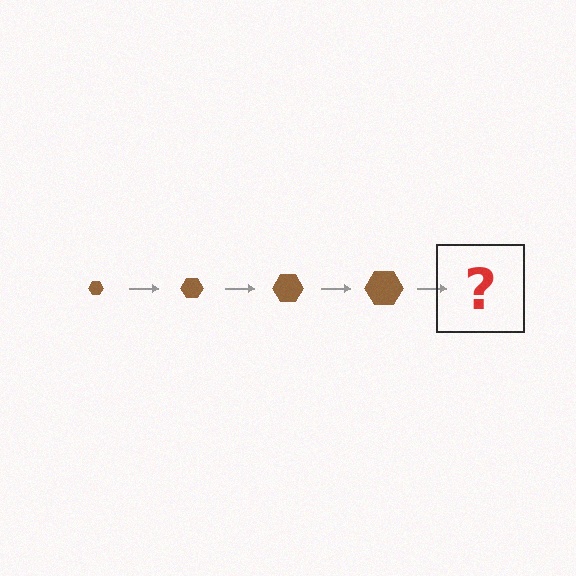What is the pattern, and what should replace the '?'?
The pattern is that the hexagon gets progressively larger each step. The '?' should be a brown hexagon, larger than the previous one.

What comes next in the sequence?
The next element should be a brown hexagon, larger than the previous one.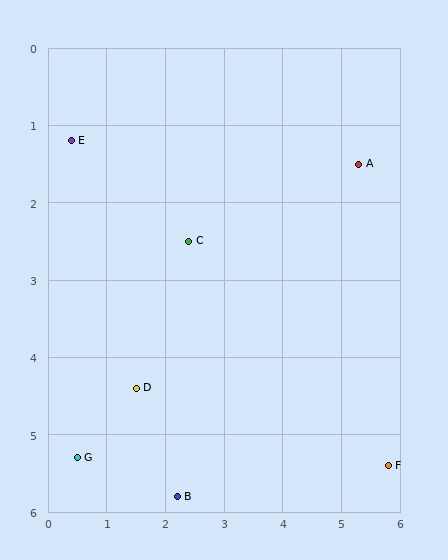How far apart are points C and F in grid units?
Points C and F are about 4.5 grid units apart.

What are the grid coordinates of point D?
Point D is at approximately (1.5, 4.4).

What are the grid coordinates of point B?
Point B is at approximately (2.2, 5.8).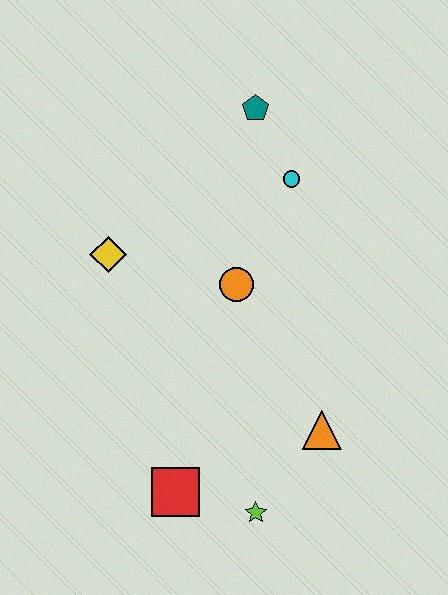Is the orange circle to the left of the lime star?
Yes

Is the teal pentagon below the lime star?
No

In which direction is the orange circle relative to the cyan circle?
The orange circle is below the cyan circle.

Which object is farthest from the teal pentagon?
The lime star is farthest from the teal pentagon.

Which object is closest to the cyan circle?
The teal pentagon is closest to the cyan circle.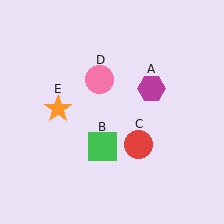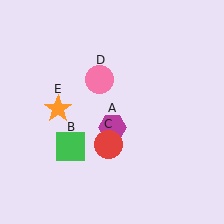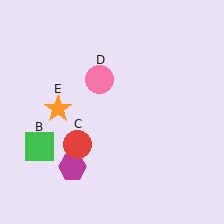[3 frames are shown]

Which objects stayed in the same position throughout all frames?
Pink circle (object D) and orange star (object E) remained stationary.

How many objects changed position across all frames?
3 objects changed position: magenta hexagon (object A), green square (object B), red circle (object C).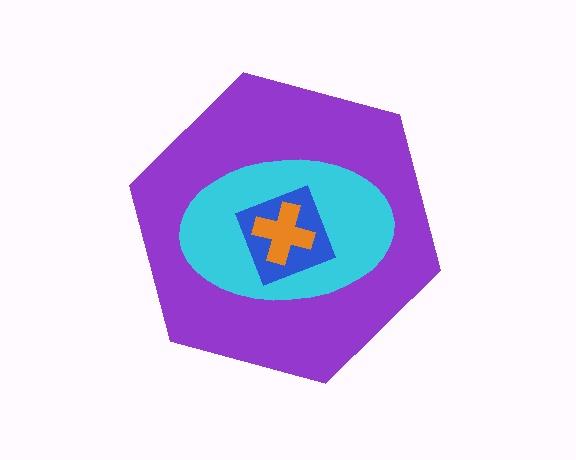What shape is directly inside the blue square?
The orange cross.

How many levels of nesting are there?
4.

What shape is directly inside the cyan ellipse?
The blue square.